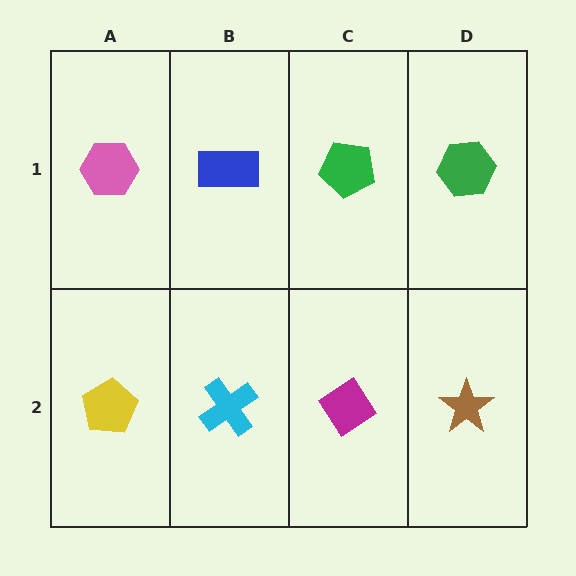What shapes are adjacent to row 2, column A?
A pink hexagon (row 1, column A), a cyan cross (row 2, column B).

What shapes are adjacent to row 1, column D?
A brown star (row 2, column D), a green pentagon (row 1, column C).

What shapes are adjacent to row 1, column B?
A cyan cross (row 2, column B), a pink hexagon (row 1, column A), a green pentagon (row 1, column C).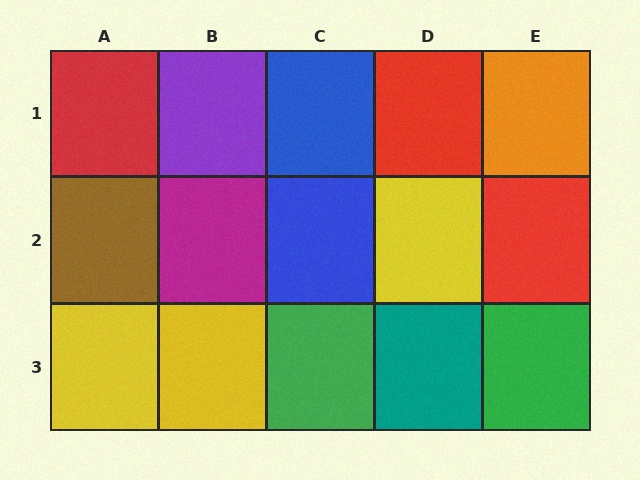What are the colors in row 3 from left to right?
Yellow, yellow, green, teal, green.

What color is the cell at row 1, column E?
Orange.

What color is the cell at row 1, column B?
Purple.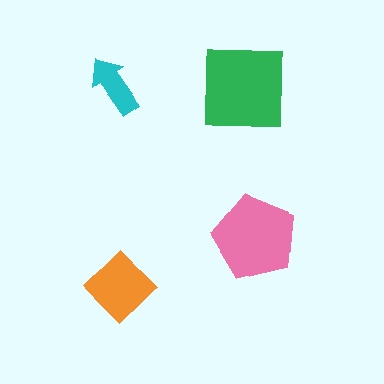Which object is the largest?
The green square.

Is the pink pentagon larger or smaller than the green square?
Smaller.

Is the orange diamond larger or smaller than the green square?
Smaller.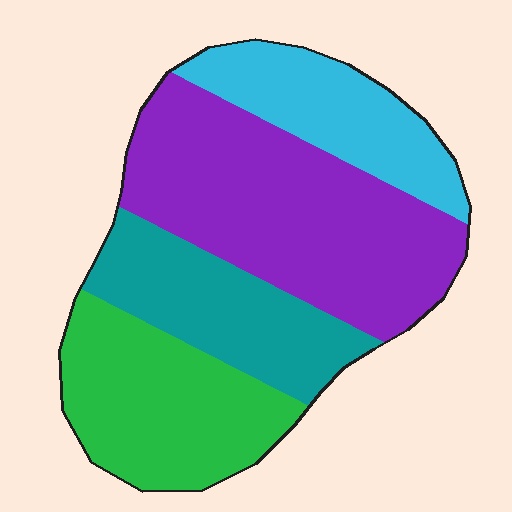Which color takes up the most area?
Purple, at roughly 40%.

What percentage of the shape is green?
Green takes up about one quarter (1/4) of the shape.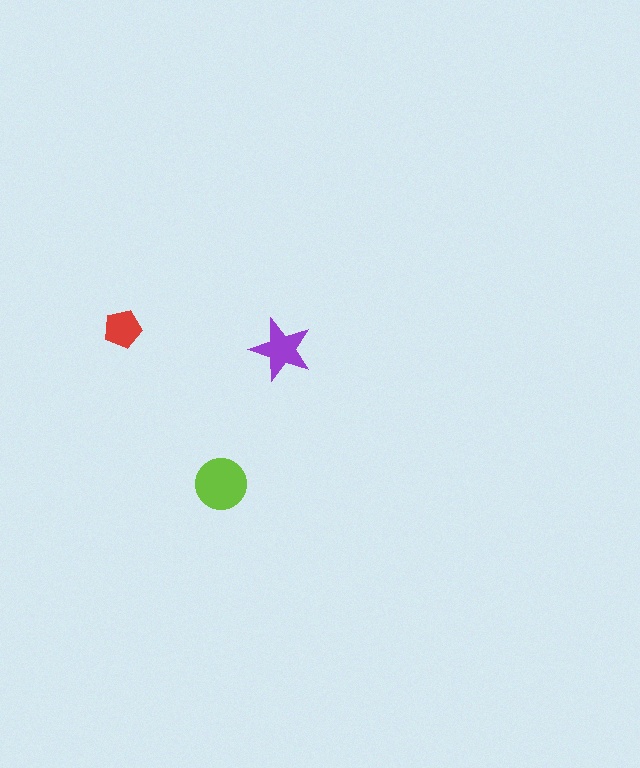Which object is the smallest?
The red pentagon.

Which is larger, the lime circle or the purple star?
The lime circle.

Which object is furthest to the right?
The purple star is rightmost.